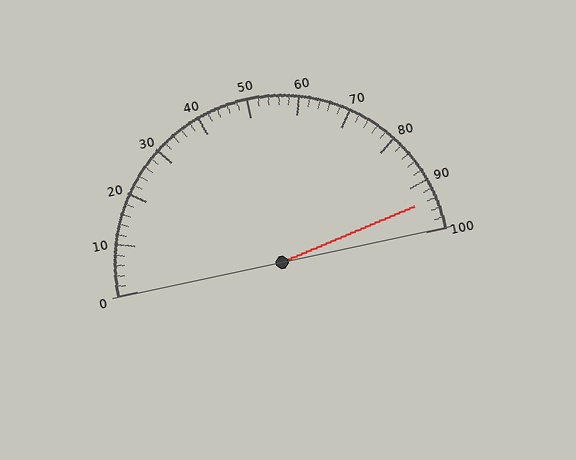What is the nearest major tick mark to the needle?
The nearest major tick mark is 90.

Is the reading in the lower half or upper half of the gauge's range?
The reading is in the upper half of the range (0 to 100).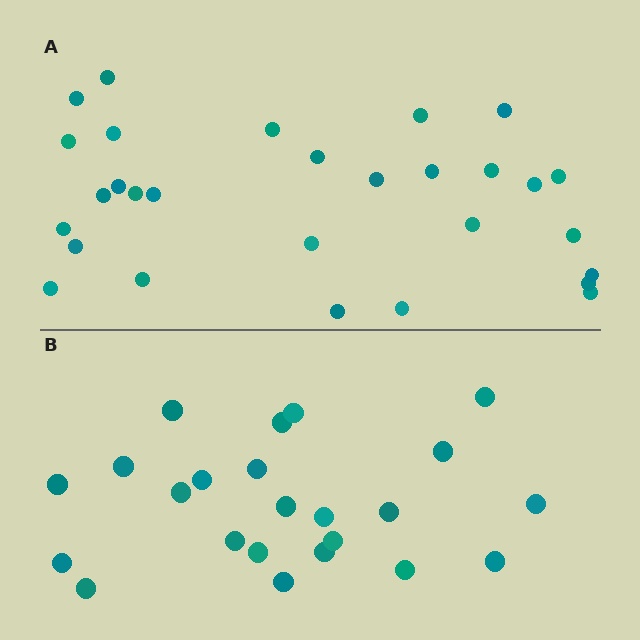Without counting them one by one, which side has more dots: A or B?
Region A (the top region) has more dots.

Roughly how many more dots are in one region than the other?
Region A has about 6 more dots than region B.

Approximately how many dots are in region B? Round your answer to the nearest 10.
About 20 dots. (The exact count is 23, which rounds to 20.)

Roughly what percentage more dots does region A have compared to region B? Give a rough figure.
About 25% more.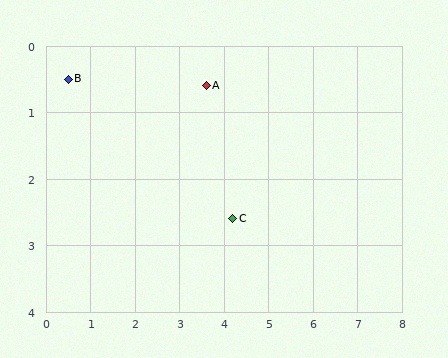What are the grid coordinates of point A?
Point A is at approximately (3.6, 0.6).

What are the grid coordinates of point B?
Point B is at approximately (0.5, 0.5).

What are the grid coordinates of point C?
Point C is at approximately (4.2, 2.6).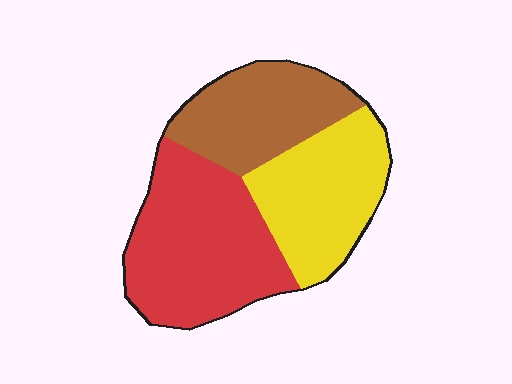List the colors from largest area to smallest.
From largest to smallest: red, yellow, brown.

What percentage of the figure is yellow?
Yellow takes up about one third (1/3) of the figure.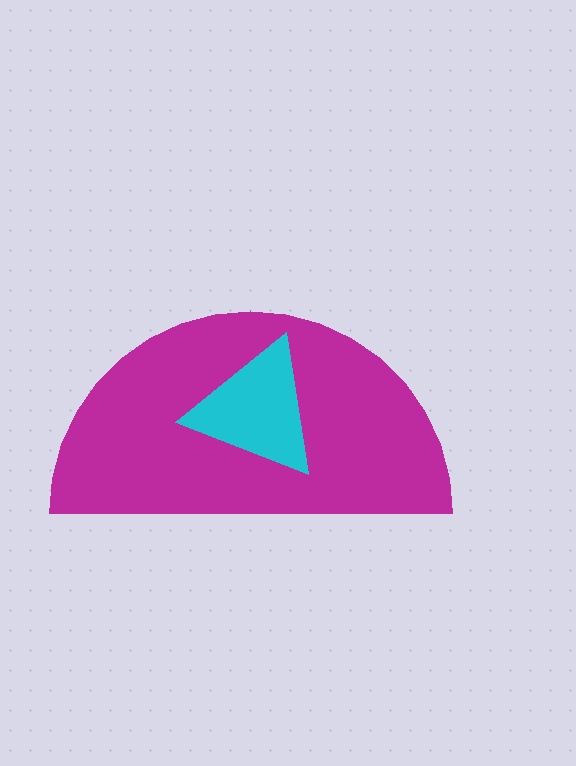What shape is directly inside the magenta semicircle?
The cyan triangle.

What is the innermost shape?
The cyan triangle.